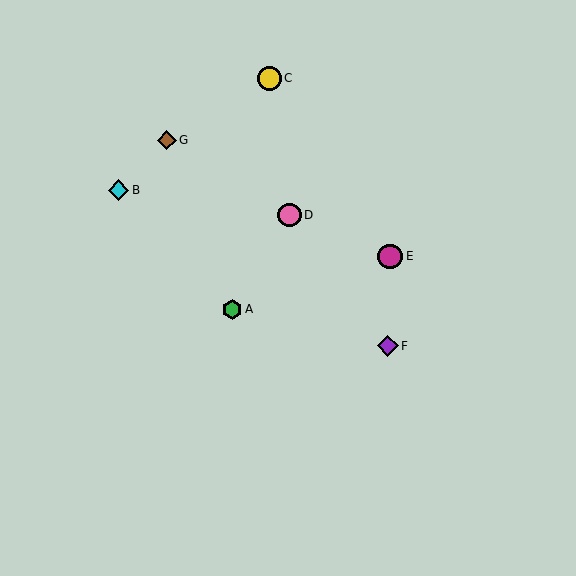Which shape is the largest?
The magenta circle (labeled E) is the largest.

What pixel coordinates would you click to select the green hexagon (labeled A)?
Click at (232, 309) to select the green hexagon A.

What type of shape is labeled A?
Shape A is a green hexagon.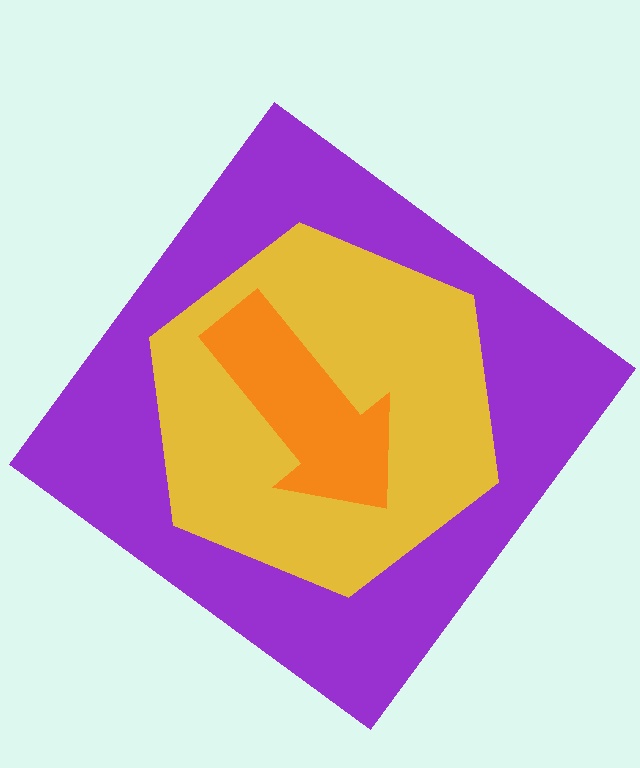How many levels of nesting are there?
3.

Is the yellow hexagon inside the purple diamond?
Yes.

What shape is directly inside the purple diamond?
The yellow hexagon.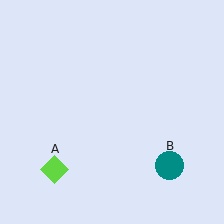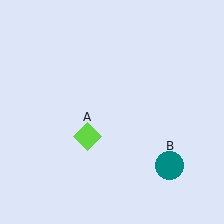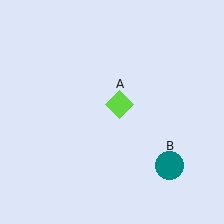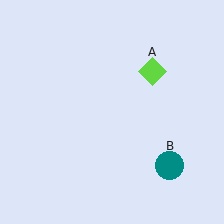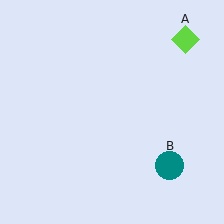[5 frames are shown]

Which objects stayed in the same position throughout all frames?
Teal circle (object B) remained stationary.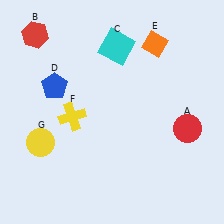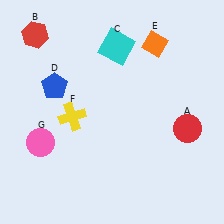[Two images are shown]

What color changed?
The circle (G) changed from yellow in Image 1 to pink in Image 2.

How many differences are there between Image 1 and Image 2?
There is 1 difference between the two images.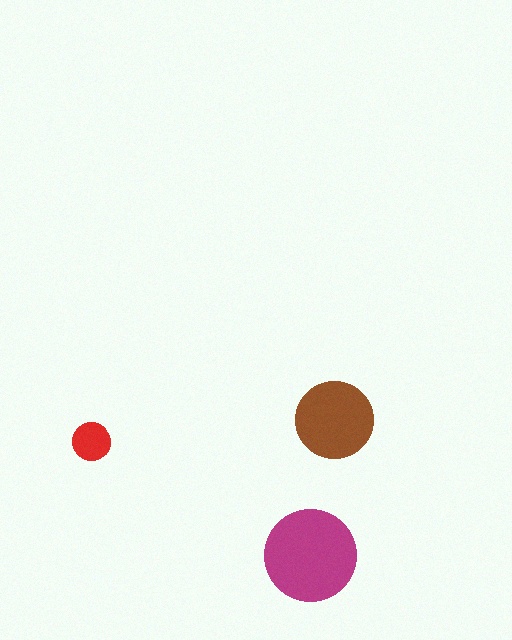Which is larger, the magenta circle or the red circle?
The magenta one.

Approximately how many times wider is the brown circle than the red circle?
About 2 times wider.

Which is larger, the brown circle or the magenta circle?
The magenta one.